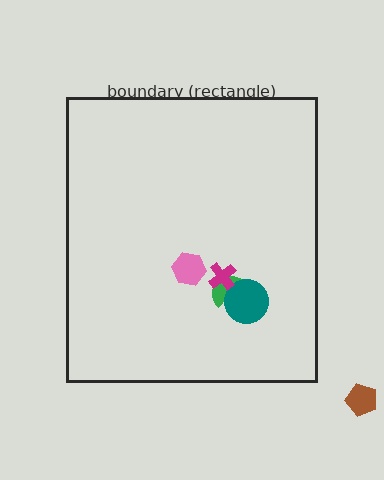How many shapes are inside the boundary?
4 inside, 1 outside.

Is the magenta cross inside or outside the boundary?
Inside.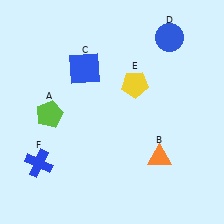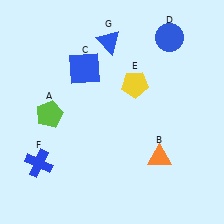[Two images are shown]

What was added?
A blue triangle (G) was added in Image 2.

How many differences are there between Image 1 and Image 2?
There is 1 difference between the two images.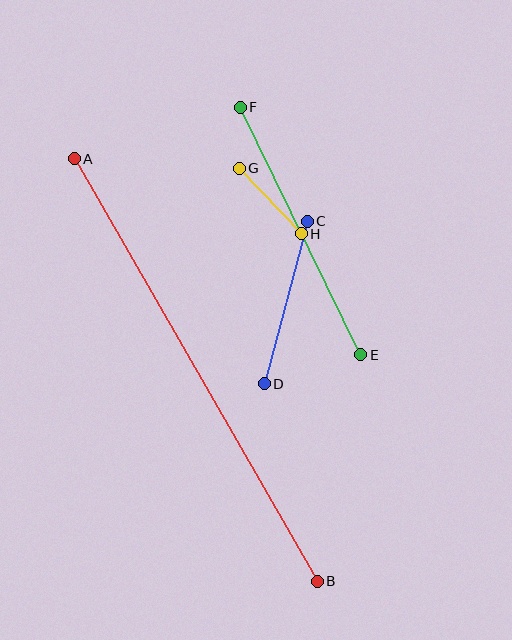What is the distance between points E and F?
The distance is approximately 275 pixels.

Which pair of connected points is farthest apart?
Points A and B are farthest apart.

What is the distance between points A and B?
The distance is approximately 487 pixels.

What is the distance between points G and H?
The distance is approximately 90 pixels.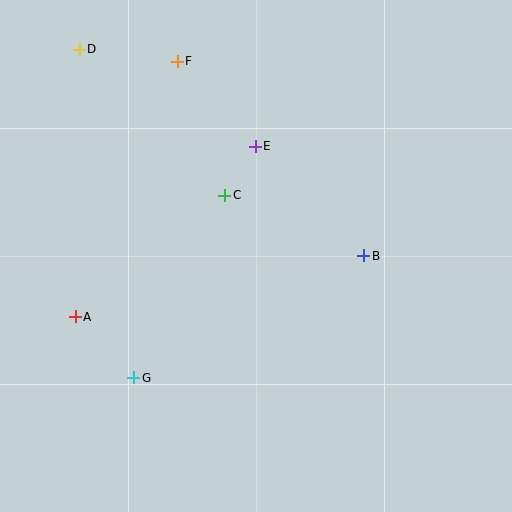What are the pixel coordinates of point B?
Point B is at (364, 256).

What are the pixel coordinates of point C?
Point C is at (225, 195).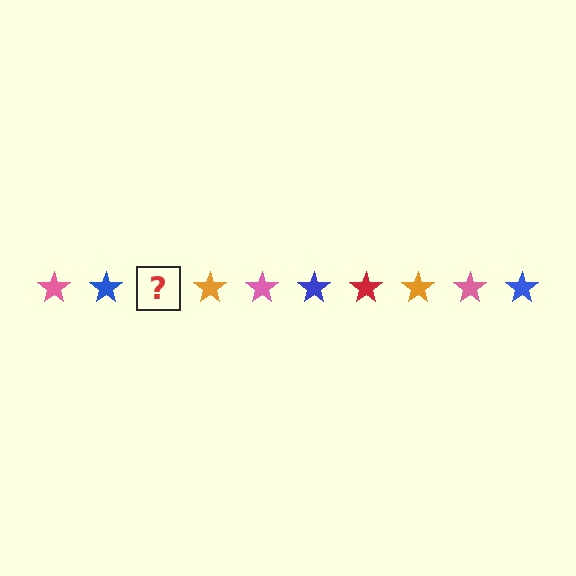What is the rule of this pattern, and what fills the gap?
The rule is that the pattern cycles through pink, blue, red, orange stars. The gap should be filled with a red star.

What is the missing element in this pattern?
The missing element is a red star.